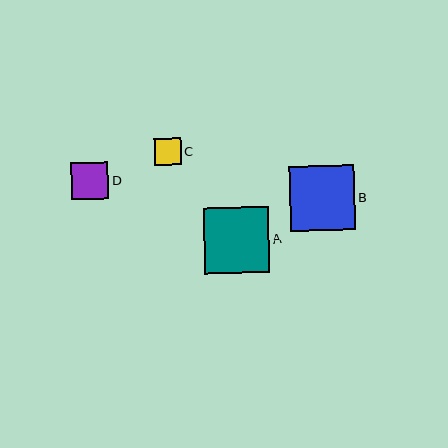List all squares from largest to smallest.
From largest to smallest: A, B, D, C.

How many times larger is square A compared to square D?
Square A is approximately 1.8 times the size of square D.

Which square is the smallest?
Square C is the smallest with a size of approximately 27 pixels.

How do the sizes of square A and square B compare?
Square A and square B are approximately the same size.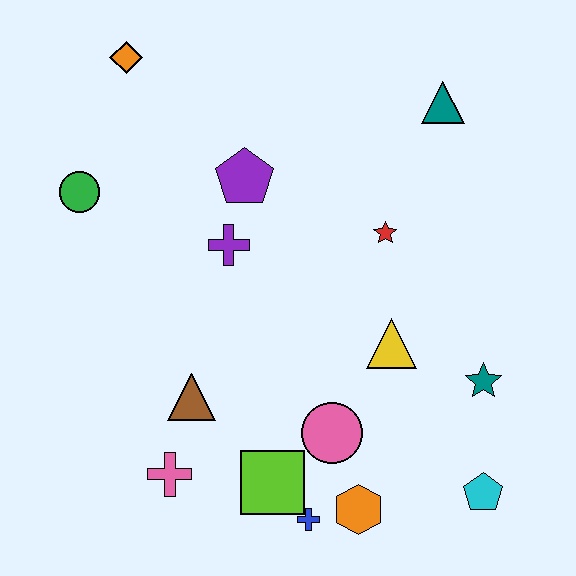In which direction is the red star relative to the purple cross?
The red star is to the right of the purple cross.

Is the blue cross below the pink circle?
Yes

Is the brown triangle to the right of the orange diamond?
Yes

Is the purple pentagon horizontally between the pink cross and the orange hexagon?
Yes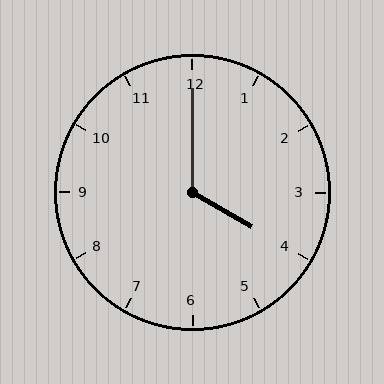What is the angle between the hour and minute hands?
Approximately 120 degrees.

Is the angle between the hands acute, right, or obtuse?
It is obtuse.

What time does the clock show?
4:00.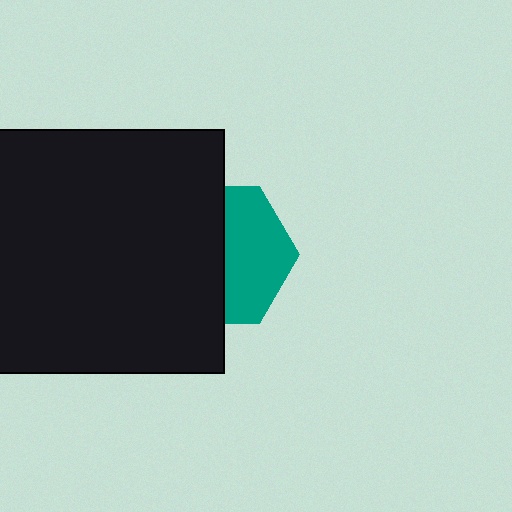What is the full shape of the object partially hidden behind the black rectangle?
The partially hidden object is a teal hexagon.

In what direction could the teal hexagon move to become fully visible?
The teal hexagon could move right. That would shift it out from behind the black rectangle entirely.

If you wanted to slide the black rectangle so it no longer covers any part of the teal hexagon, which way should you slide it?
Slide it left — that is the most direct way to separate the two shapes.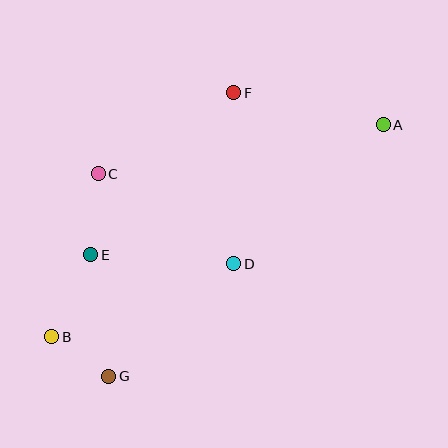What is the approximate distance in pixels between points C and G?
The distance between C and G is approximately 203 pixels.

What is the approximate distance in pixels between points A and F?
The distance between A and F is approximately 153 pixels.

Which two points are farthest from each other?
Points A and B are farthest from each other.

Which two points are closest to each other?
Points B and G are closest to each other.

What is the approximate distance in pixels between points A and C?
The distance between A and C is approximately 289 pixels.